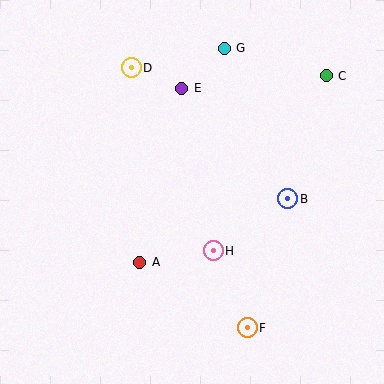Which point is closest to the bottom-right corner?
Point F is closest to the bottom-right corner.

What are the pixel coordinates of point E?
Point E is at (182, 88).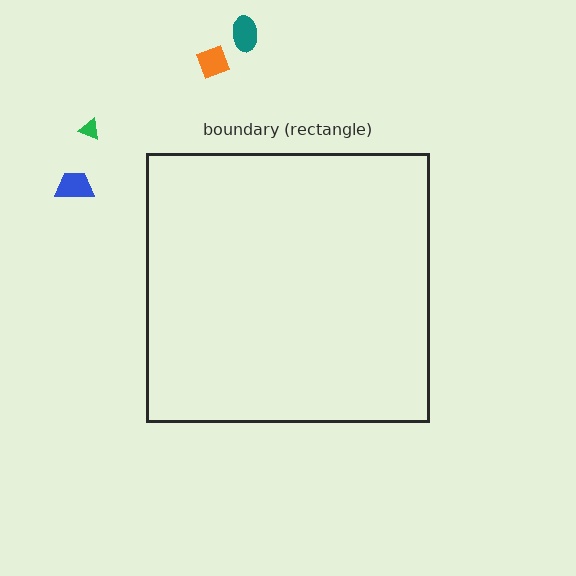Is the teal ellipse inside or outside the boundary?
Outside.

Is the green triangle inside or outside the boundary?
Outside.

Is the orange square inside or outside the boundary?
Outside.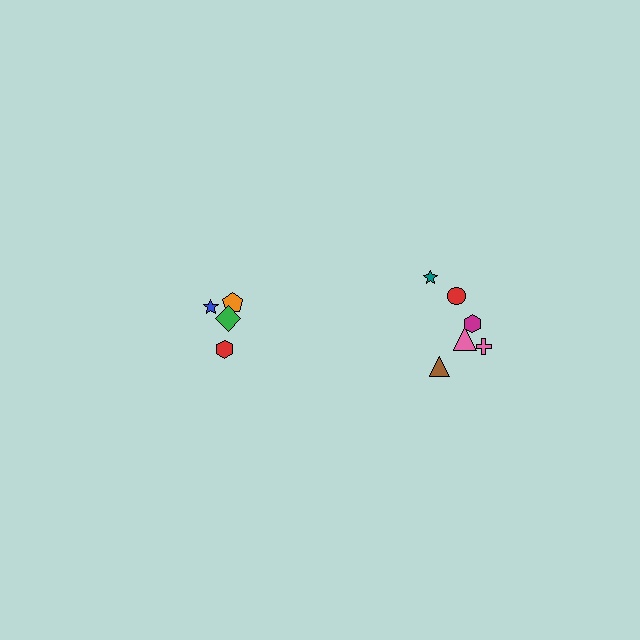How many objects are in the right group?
There are 6 objects.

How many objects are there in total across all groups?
There are 10 objects.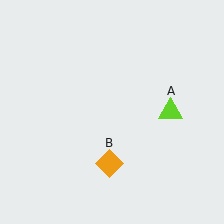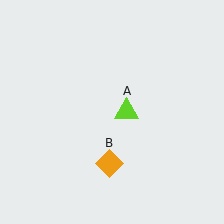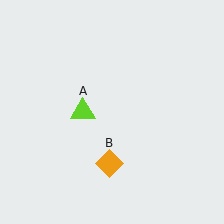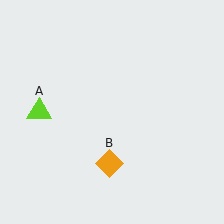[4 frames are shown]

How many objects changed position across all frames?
1 object changed position: lime triangle (object A).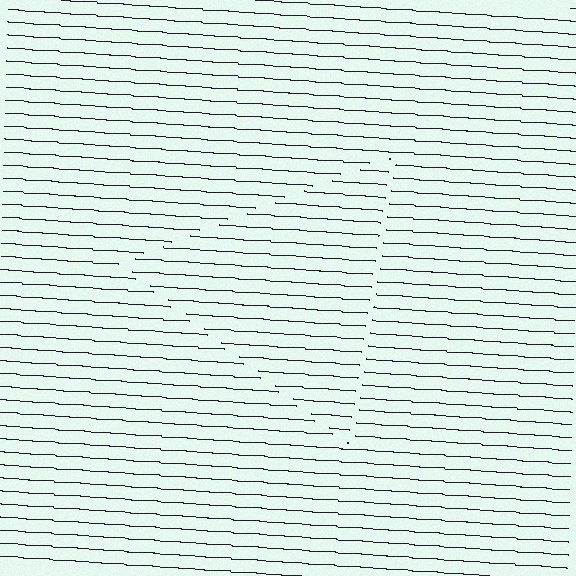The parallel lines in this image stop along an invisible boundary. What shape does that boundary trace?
An illusory triangle. The interior of the shape contains the same grating, shifted by half a period — the contour is defined by the phase discontinuity where line-ends from the inner and outer gratings abut.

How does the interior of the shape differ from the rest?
The interior of the shape contains the same grating, shifted by half a period — the contour is defined by the phase discontinuity where line-ends from the inner and outer gratings abut.